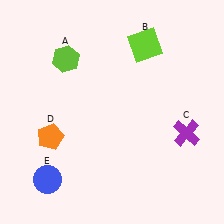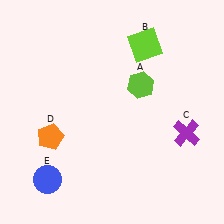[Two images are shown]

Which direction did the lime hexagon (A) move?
The lime hexagon (A) moved right.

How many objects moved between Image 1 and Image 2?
1 object moved between the two images.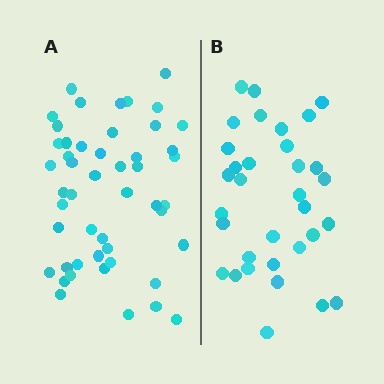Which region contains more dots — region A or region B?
Region A (the left region) has more dots.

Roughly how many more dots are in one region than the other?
Region A has approximately 15 more dots than region B.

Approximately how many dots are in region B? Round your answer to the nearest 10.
About 30 dots. (The exact count is 33, which rounds to 30.)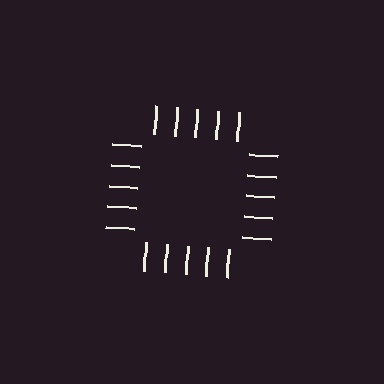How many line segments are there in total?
20 — 5 along each of the 4 edges.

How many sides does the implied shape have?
4 sides — the line-ends trace a square.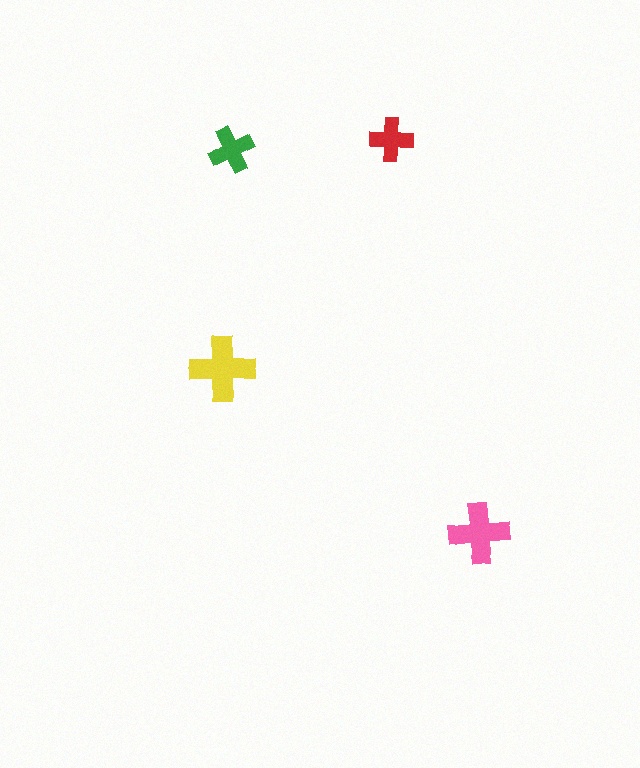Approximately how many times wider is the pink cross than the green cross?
About 1.5 times wider.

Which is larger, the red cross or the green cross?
The green one.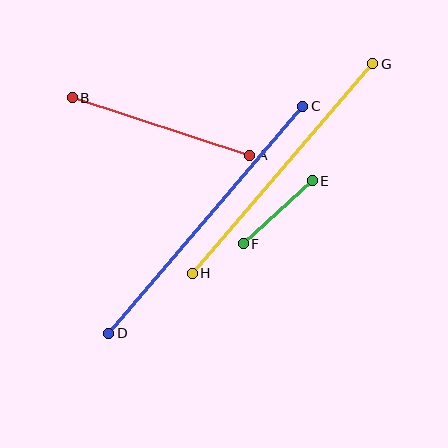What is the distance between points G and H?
The distance is approximately 277 pixels.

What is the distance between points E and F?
The distance is approximately 93 pixels.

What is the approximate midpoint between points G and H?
The midpoint is at approximately (283, 168) pixels.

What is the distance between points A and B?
The distance is approximately 187 pixels.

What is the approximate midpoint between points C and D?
The midpoint is at approximately (206, 220) pixels.